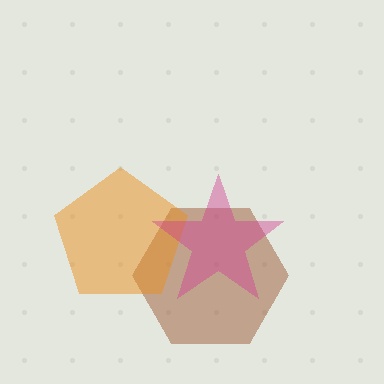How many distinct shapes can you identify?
There are 3 distinct shapes: a brown hexagon, an orange pentagon, a magenta star.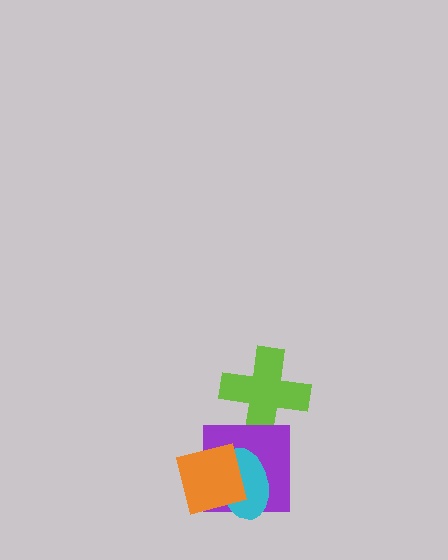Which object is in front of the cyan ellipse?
The orange square is in front of the cyan ellipse.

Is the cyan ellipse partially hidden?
Yes, it is partially covered by another shape.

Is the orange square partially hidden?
No, no other shape covers it.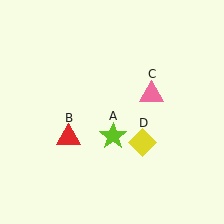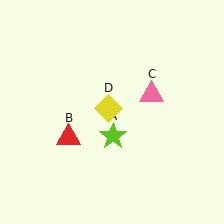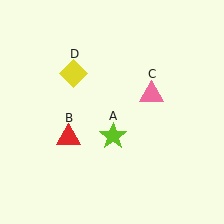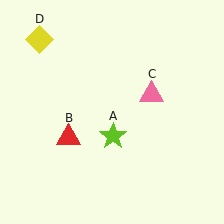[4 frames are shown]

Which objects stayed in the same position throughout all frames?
Lime star (object A) and red triangle (object B) and pink triangle (object C) remained stationary.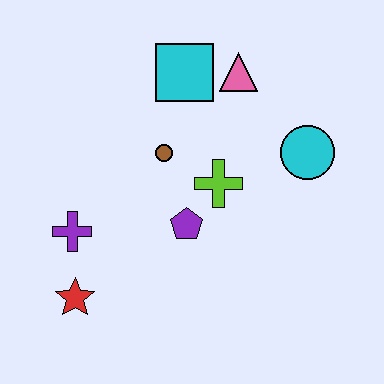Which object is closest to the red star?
The purple cross is closest to the red star.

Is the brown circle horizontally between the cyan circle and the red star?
Yes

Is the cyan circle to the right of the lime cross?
Yes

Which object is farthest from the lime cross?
The red star is farthest from the lime cross.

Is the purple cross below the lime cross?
Yes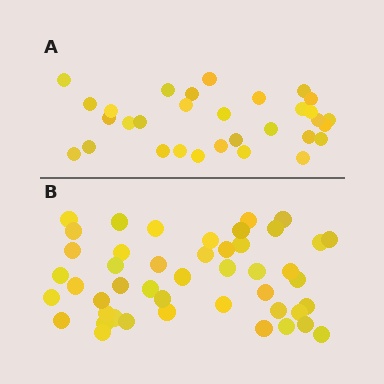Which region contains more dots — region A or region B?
Region B (the bottom region) has more dots.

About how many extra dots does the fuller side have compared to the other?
Region B has approximately 15 more dots than region A.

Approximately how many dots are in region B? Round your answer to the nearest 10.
About 50 dots. (The exact count is 46, which rounds to 50.)